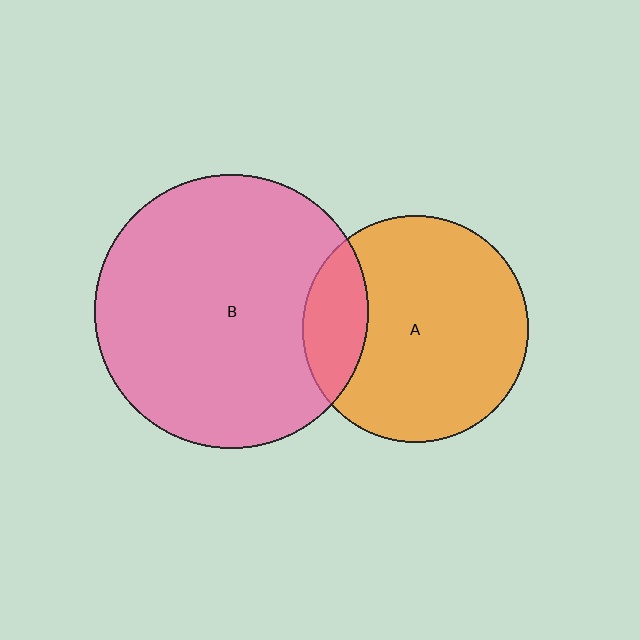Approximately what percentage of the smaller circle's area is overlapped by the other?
Approximately 20%.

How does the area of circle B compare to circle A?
Approximately 1.5 times.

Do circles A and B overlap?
Yes.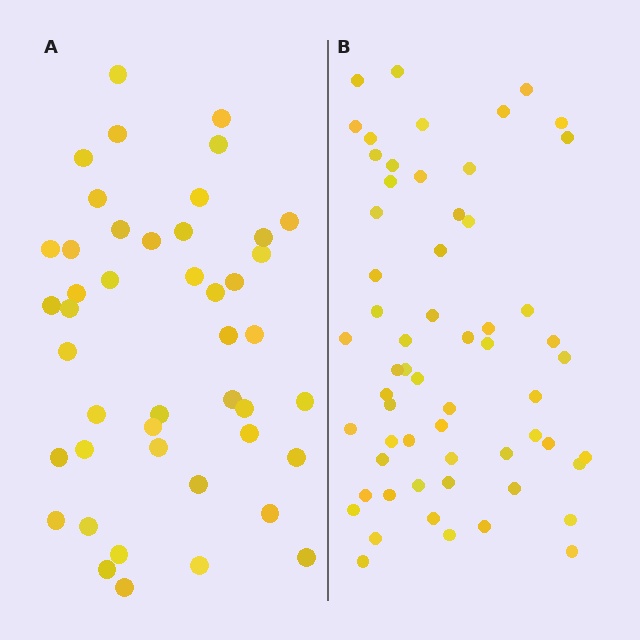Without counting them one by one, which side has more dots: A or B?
Region B (the right region) has more dots.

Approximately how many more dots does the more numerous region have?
Region B has approximately 15 more dots than region A.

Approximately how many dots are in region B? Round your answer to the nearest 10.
About 60 dots.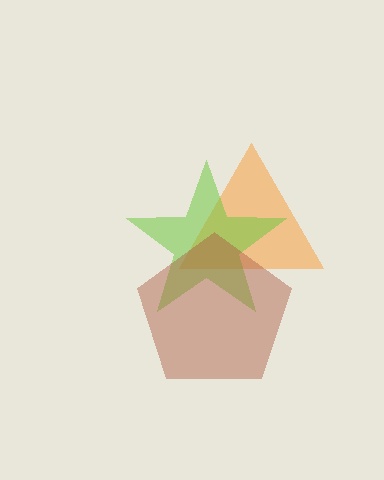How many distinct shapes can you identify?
There are 3 distinct shapes: an orange triangle, a lime star, a brown pentagon.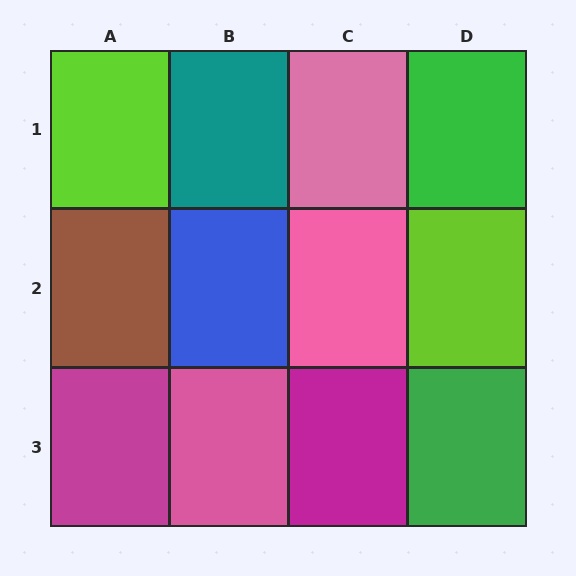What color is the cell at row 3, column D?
Green.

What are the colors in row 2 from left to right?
Brown, blue, pink, lime.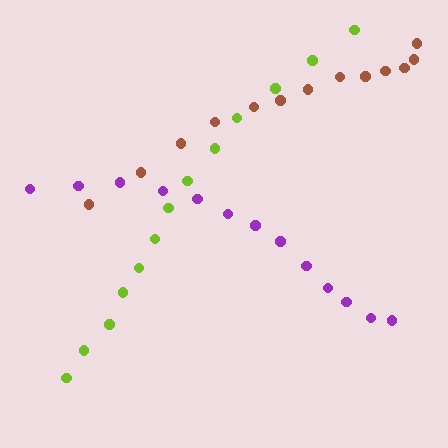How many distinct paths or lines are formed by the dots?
There are 3 distinct paths.